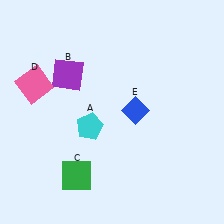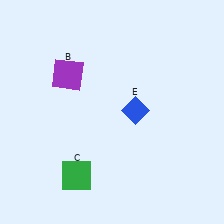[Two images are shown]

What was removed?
The pink square (D), the cyan pentagon (A) were removed in Image 2.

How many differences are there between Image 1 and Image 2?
There are 2 differences between the two images.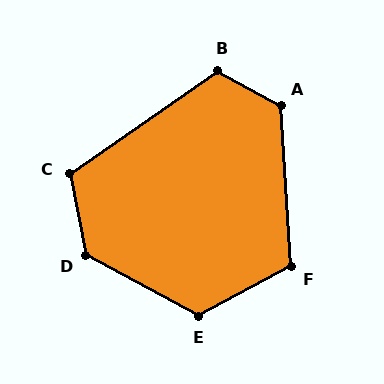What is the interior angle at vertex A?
Approximately 123 degrees (obtuse).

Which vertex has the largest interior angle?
D, at approximately 129 degrees.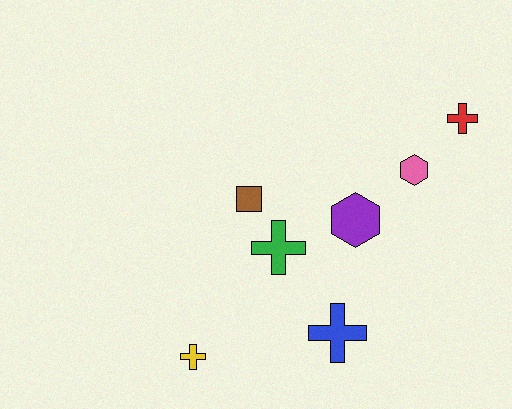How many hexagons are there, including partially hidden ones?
There are 2 hexagons.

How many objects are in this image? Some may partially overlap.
There are 7 objects.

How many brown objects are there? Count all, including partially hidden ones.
There is 1 brown object.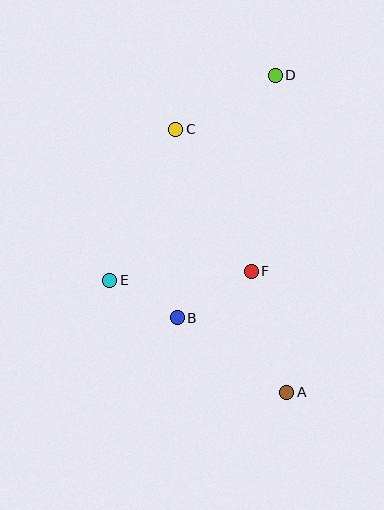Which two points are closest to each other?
Points B and E are closest to each other.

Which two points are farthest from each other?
Points A and D are farthest from each other.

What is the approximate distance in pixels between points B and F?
The distance between B and F is approximately 88 pixels.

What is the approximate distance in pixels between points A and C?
The distance between A and C is approximately 285 pixels.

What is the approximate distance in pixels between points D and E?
The distance between D and E is approximately 263 pixels.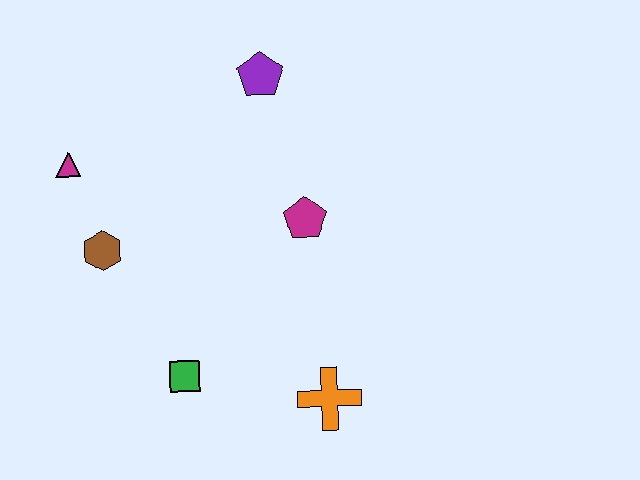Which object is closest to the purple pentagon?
The magenta pentagon is closest to the purple pentagon.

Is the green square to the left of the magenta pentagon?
Yes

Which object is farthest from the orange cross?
The magenta triangle is farthest from the orange cross.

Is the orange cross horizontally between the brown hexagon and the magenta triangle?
No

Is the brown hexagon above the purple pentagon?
No